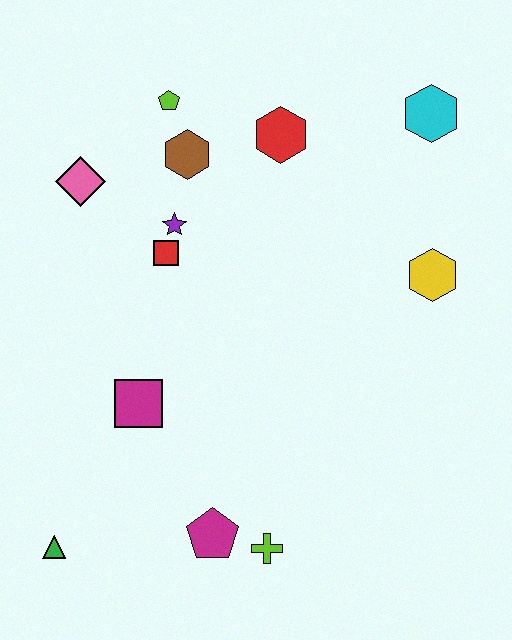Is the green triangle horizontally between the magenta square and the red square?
No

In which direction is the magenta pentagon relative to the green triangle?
The magenta pentagon is to the right of the green triangle.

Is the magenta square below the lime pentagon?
Yes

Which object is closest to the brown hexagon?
The lime pentagon is closest to the brown hexagon.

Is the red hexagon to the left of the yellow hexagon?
Yes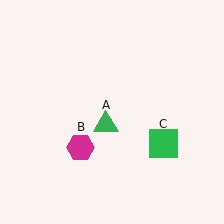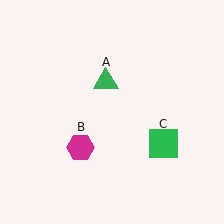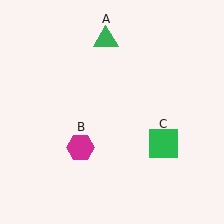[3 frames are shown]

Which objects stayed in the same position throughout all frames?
Magenta hexagon (object B) and green square (object C) remained stationary.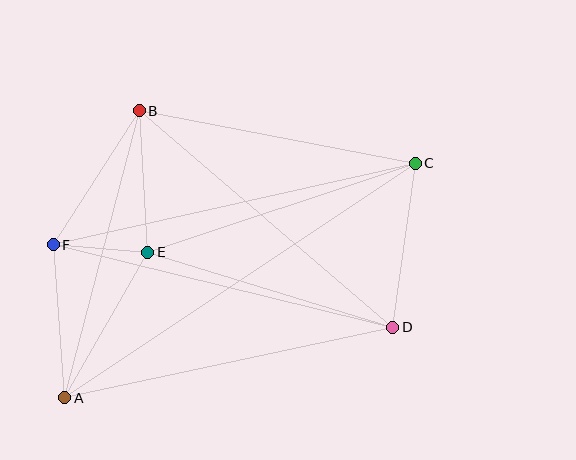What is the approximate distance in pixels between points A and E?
The distance between A and E is approximately 167 pixels.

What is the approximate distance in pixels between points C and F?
The distance between C and F is approximately 371 pixels.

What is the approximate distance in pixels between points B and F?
The distance between B and F is approximately 159 pixels.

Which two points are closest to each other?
Points E and F are closest to each other.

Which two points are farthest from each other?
Points A and C are farthest from each other.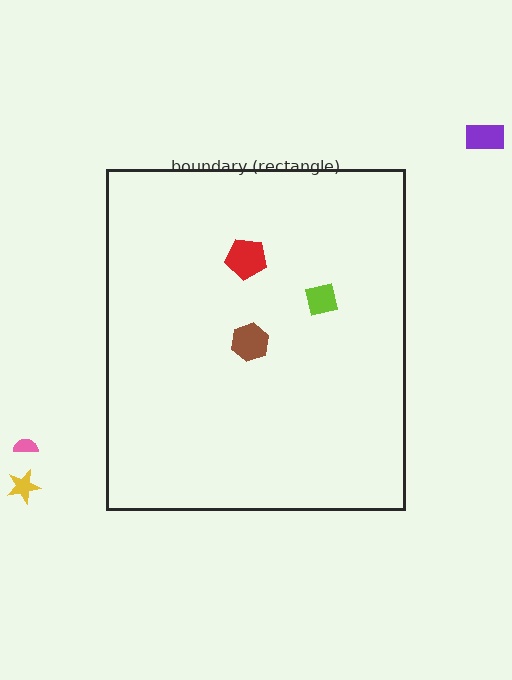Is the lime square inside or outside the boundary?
Inside.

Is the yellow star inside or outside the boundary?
Outside.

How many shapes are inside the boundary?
3 inside, 3 outside.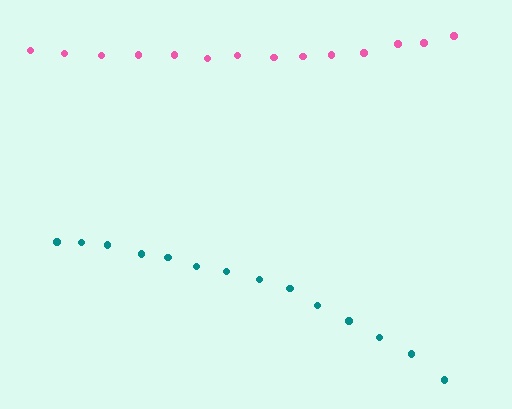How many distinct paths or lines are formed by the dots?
There are 2 distinct paths.